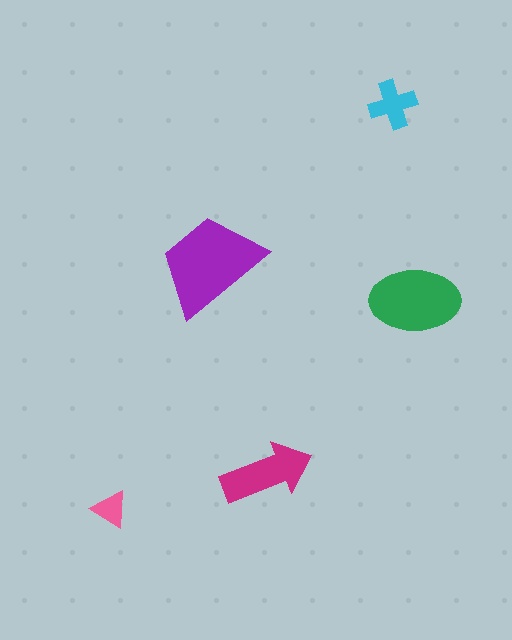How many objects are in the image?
There are 5 objects in the image.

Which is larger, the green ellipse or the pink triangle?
The green ellipse.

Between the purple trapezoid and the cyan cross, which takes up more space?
The purple trapezoid.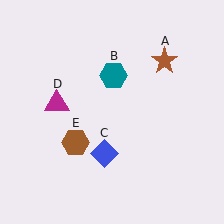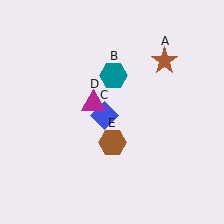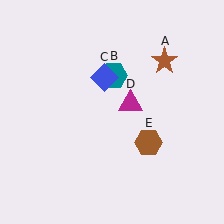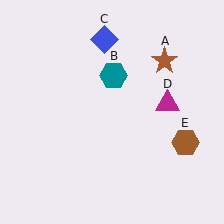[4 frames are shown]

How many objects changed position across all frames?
3 objects changed position: blue diamond (object C), magenta triangle (object D), brown hexagon (object E).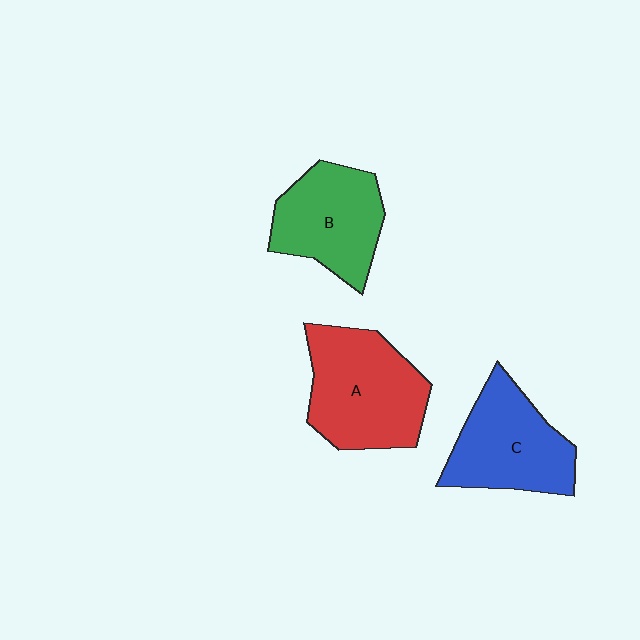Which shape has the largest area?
Shape A (red).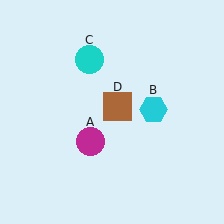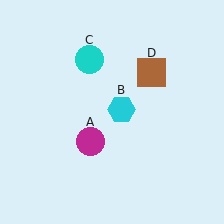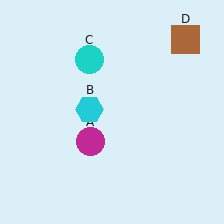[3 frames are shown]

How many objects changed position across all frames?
2 objects changed position: cyan hexagon (object B), brown square (object D).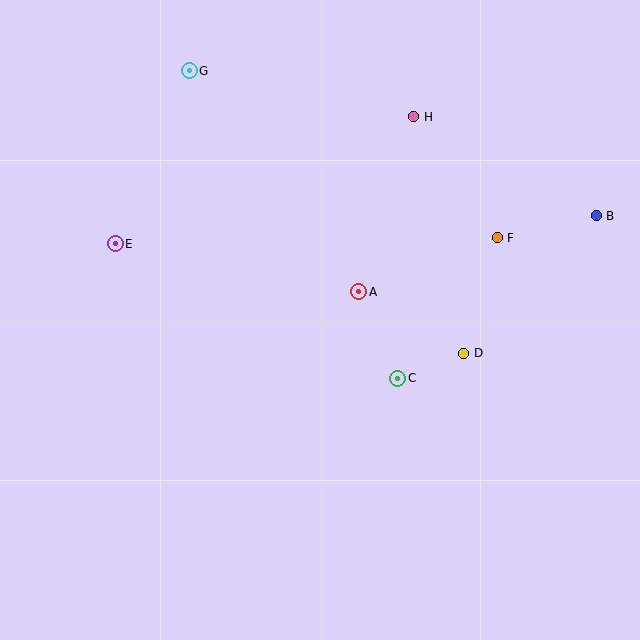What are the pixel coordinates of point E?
Point E is at (115, 244).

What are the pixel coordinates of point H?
Point H is at (414, 117).